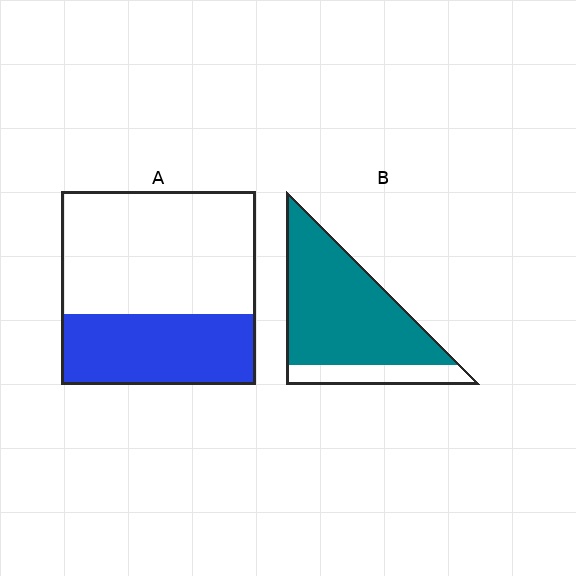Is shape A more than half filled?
No.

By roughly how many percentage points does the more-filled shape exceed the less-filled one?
By roughly 45 percentage points (B over A).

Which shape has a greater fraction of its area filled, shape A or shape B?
Shape B.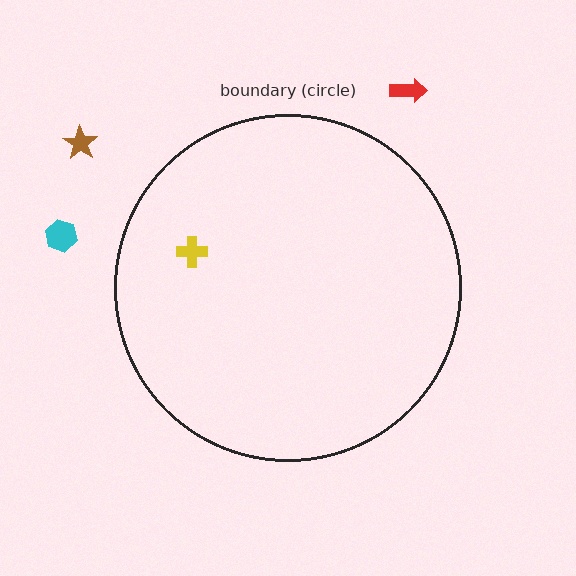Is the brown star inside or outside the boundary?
Outside.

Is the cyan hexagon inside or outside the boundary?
Outside.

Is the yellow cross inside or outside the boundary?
Inside.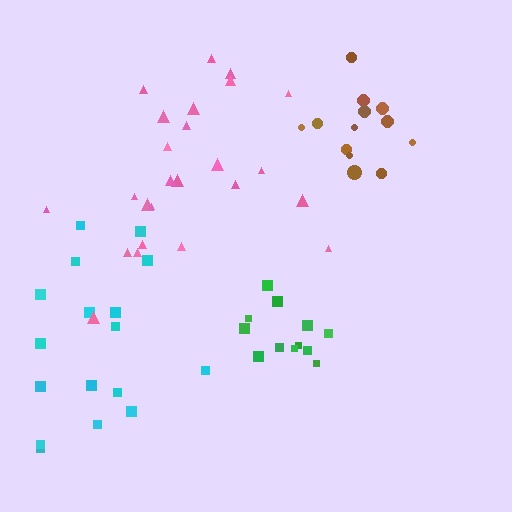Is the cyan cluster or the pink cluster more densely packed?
Pink.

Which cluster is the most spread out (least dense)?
Cyan.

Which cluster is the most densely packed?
Green.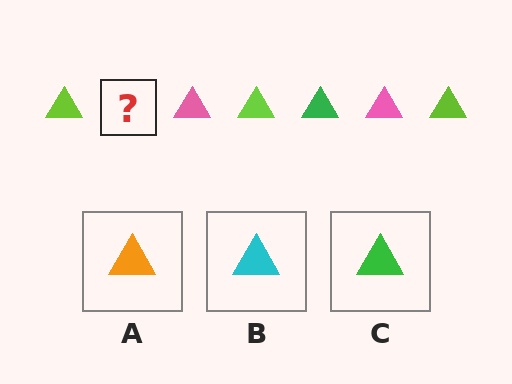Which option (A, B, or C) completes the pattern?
C.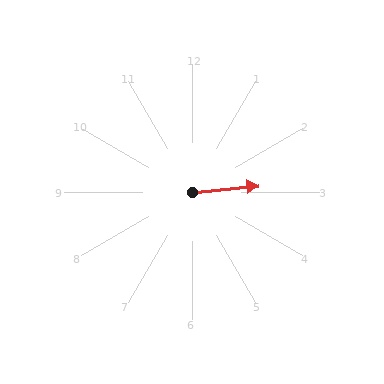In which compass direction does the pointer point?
East.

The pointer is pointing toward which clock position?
Roughly 3 o'clock.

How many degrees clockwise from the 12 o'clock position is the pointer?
Approximately 84 degrees.